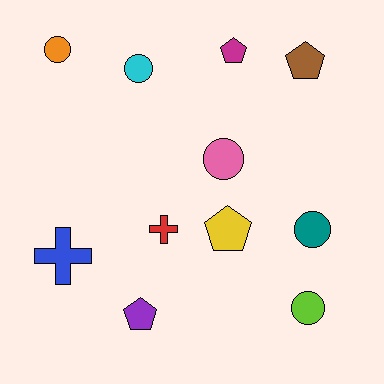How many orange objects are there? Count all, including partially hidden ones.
There is 1 orange object.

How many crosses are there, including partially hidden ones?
There are 2 crosses.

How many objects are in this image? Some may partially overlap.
There are 11 objects.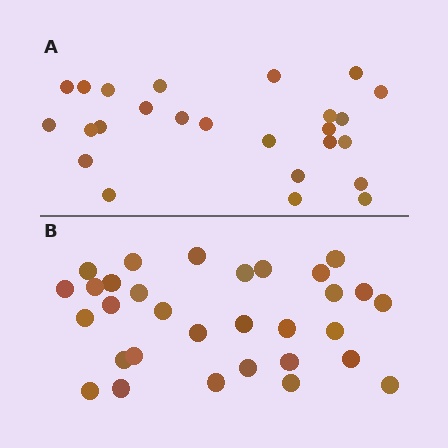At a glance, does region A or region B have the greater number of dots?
Region B (the bottom region) has more dots.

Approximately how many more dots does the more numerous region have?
Region B has about 6 more dots than region A.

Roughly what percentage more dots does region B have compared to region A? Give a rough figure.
About 25% more.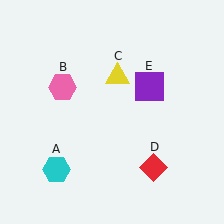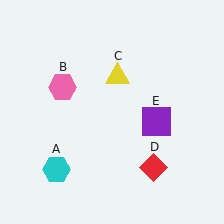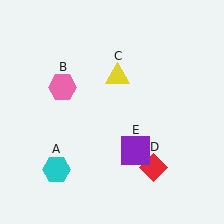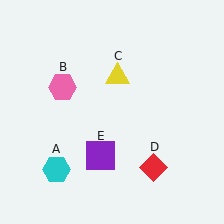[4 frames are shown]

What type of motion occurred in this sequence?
The purple square (object E) rotated clockwise around the center of the scene.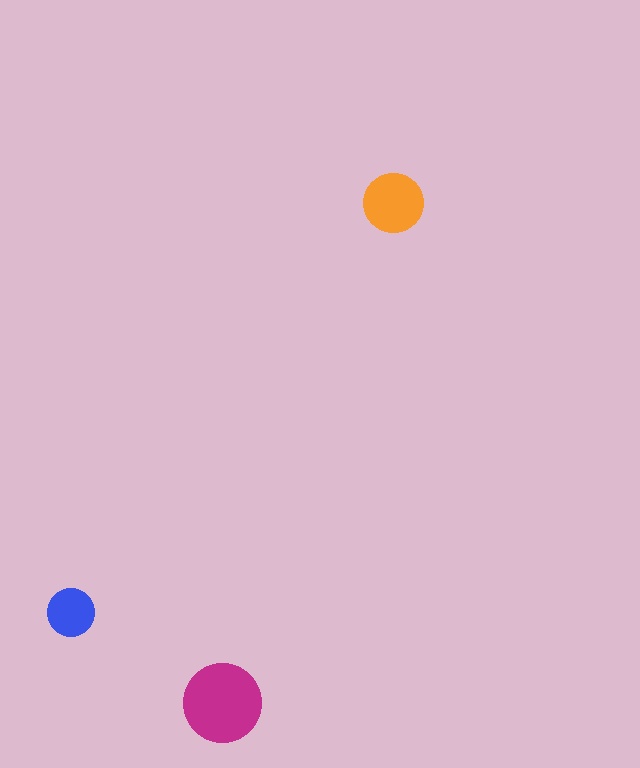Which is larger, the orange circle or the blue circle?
The orange one.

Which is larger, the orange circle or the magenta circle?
The magenta one.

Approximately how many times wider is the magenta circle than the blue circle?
About 1.5 times wider.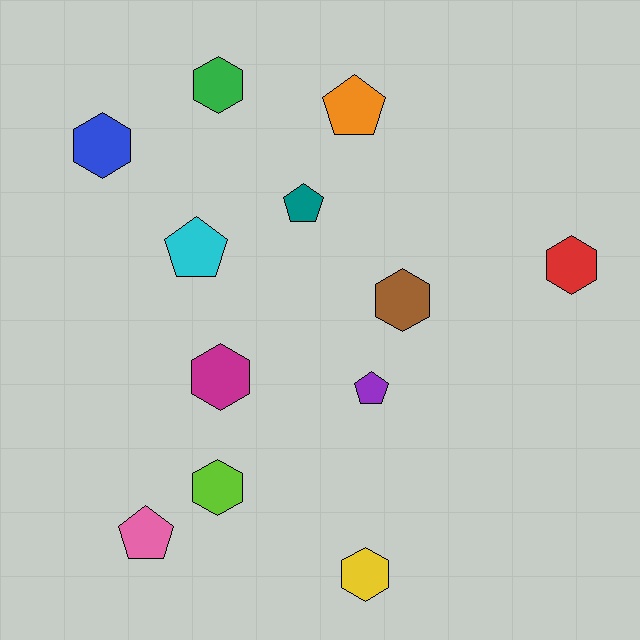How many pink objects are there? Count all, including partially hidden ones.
There is 1 pink object.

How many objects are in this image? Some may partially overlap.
There are 12 objects.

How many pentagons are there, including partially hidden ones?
There are 5 pentagons.